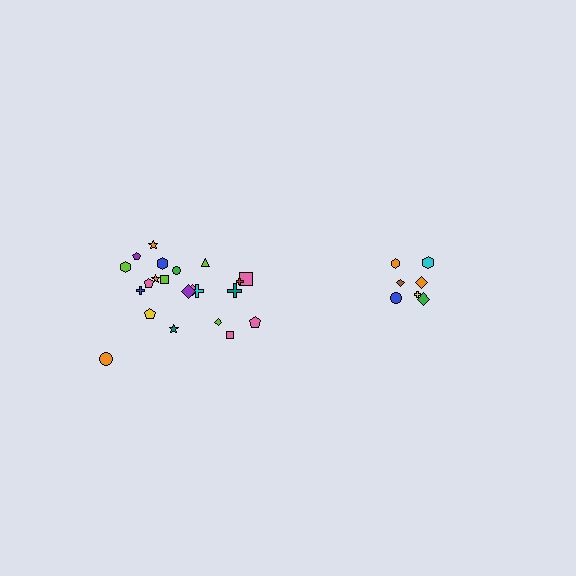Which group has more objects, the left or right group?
The left group.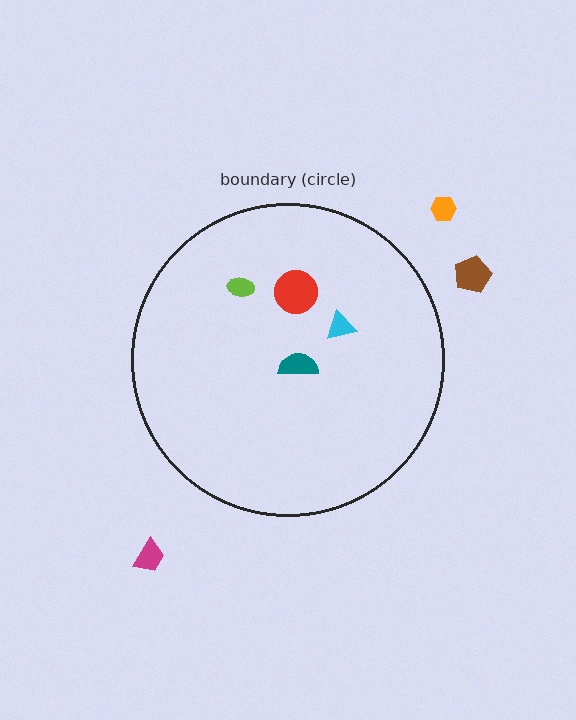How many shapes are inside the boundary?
4 inside, 3 outside.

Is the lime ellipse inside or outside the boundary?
Inside.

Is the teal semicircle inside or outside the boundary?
Inside.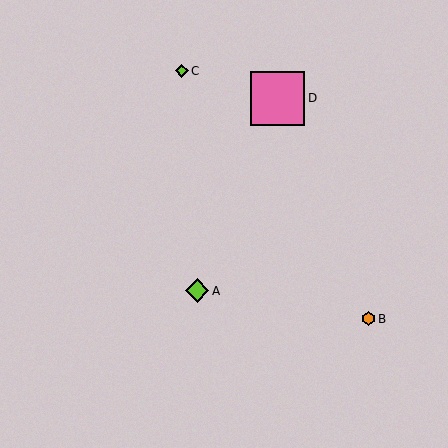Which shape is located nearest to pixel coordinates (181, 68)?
The lime diamond (labeled C) at (182, 71) is nearest to that location.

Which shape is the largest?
The pink square (labeled D) is the largest.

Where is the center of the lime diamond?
The center of the lime diamond is at (182, 71).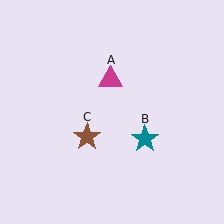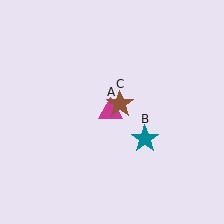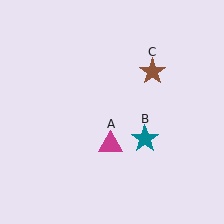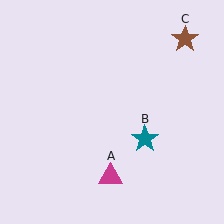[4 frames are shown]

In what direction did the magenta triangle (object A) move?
The magenta triangle (object A) moved down.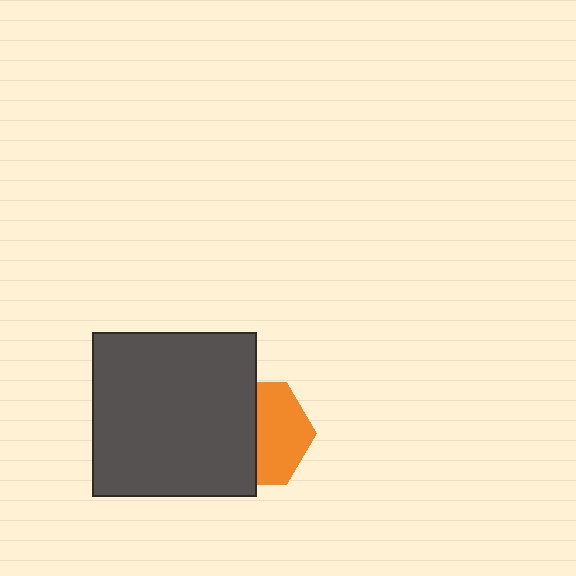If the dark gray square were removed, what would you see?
You would see the complete orange hexagon.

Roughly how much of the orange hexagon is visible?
About half of it is visible (roughly 49%).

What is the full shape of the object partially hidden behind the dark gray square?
The partially hidden object is an orange hexagon.